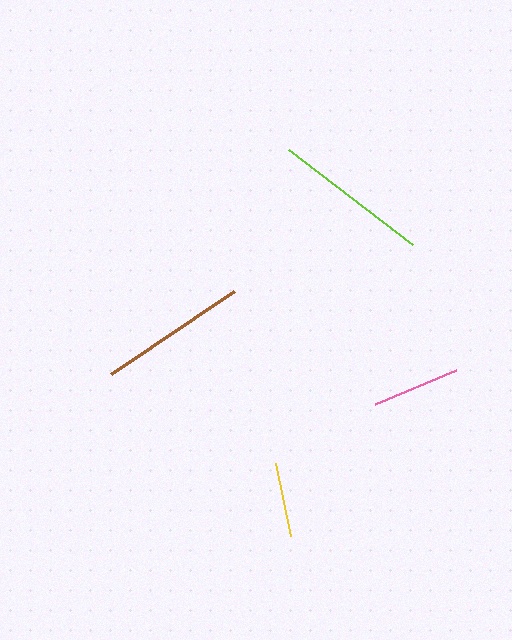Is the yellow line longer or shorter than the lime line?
The lime line is longer than the yellow line.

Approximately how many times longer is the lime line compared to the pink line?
The lime line is approximately 1.8 times the length of the pink line.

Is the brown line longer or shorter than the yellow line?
The brown line is longer than the yellow line.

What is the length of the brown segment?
The brown segment is approximately 148 pixels long.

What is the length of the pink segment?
The pink segment is approximately 88 pixels long.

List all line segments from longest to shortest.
From longest to shortest: lime, brown, pink, yellow.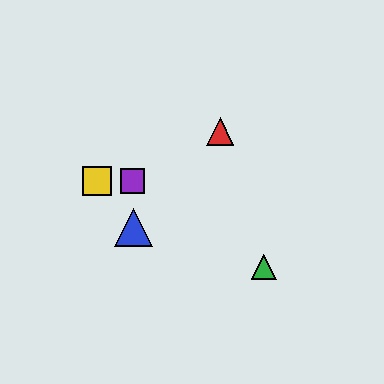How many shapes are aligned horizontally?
2 shapes (the yellow square, the purple square) are aligned horizontally.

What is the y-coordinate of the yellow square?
The yellow square is at y≈181.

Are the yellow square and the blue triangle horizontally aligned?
No, the yellow square is at y≈181 and the blue triangle is at y≈228.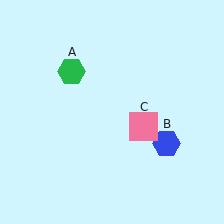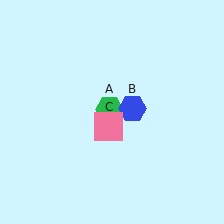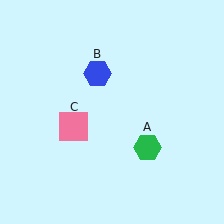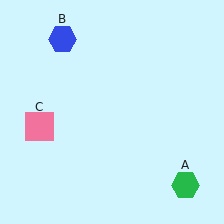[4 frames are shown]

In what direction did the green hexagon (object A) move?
The green hexagon (object A) moved down and to the right.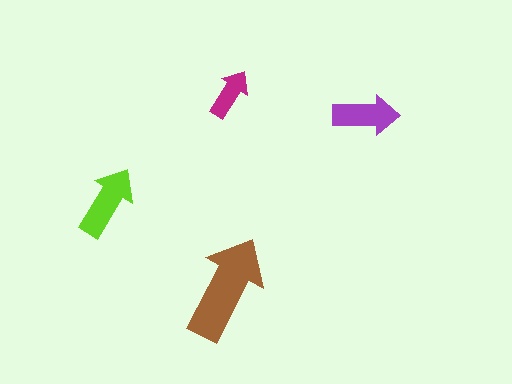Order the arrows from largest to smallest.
the brown one, the lime one, the purple one, the magenta one.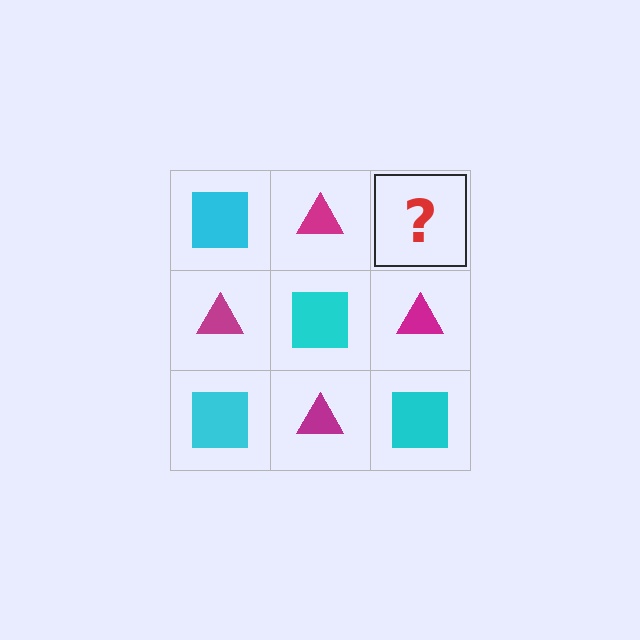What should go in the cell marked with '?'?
The missing cell should contain a cyan square.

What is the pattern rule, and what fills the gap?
The rule is that it alternates cyan square and magenta triangle in a checkerboard pattern. The gap should be filled with a cyan square.